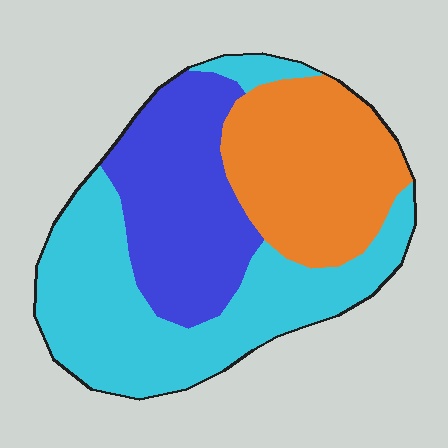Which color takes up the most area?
Cyan, at roughly 40%.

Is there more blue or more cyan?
Cyan.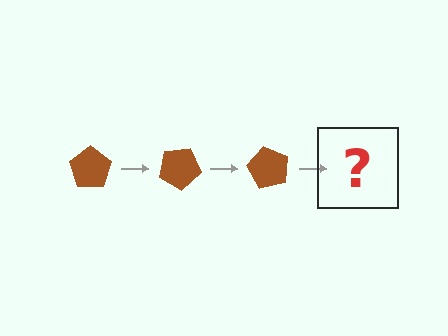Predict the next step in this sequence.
The next step is a brown pentagon rotated 90 degrees.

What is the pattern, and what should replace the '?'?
The pattern is that the pentagon rotates 30 degrees each step. The '?' should be a brown pentagon rotated 90 degrees.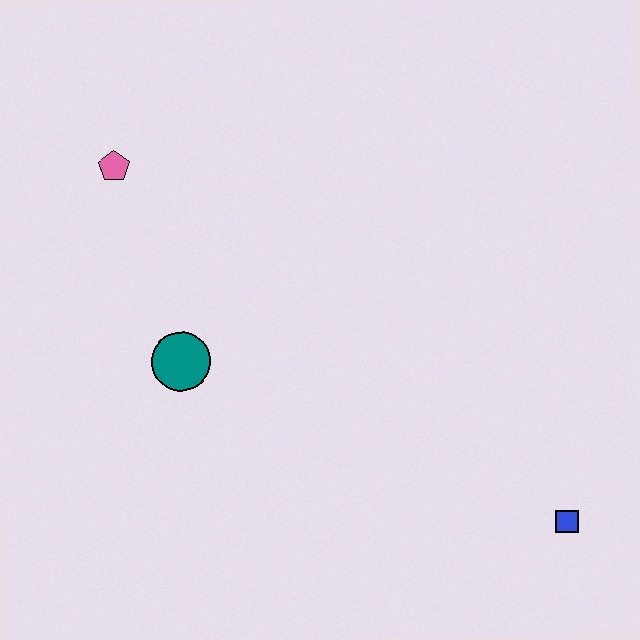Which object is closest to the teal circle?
The pink pentagon is closest to the teal circle.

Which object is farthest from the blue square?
The pink pentagon is farthest from the blue square.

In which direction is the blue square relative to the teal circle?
The blue square is to the right of the teal circle.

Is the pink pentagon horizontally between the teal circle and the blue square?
No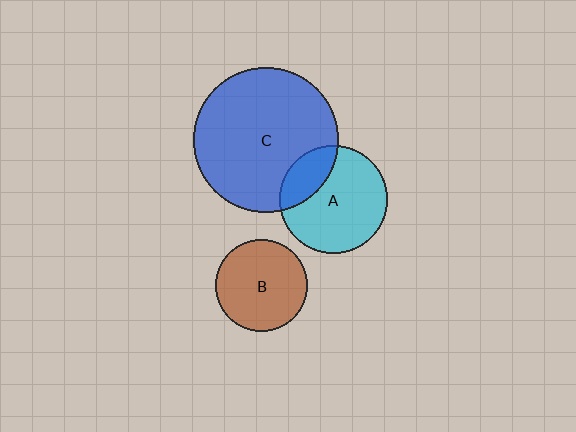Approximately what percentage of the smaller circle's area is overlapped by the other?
Approximately 25%.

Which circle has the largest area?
Circle C (blue).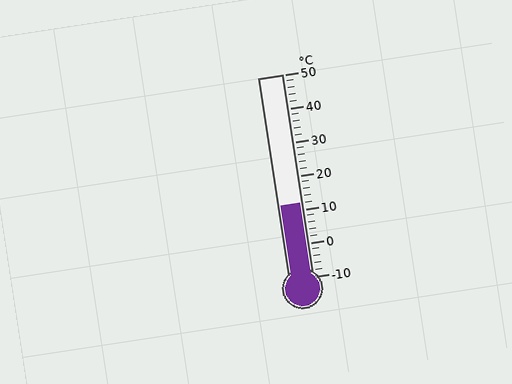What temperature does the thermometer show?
The thermometer shows approximately 12°C.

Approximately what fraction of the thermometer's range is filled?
The thermometer is filled to approximately 35% of its range.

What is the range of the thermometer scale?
The thermometer scale ranges from -10°C to 50°C.